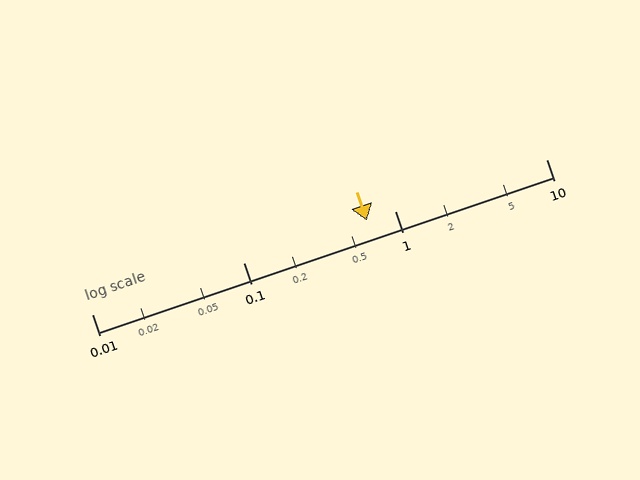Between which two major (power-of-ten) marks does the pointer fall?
The pointer is between 0.1 and 1.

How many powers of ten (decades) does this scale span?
The scale spans 3 decades, from 0.01 to 10.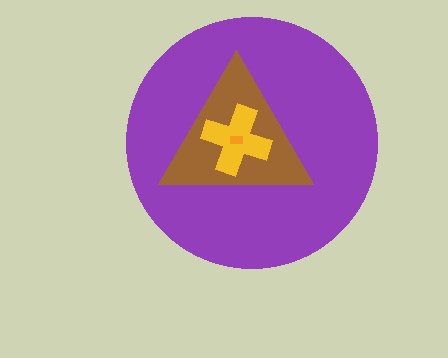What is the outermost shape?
The purple circle.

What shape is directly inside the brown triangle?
The yellow cross.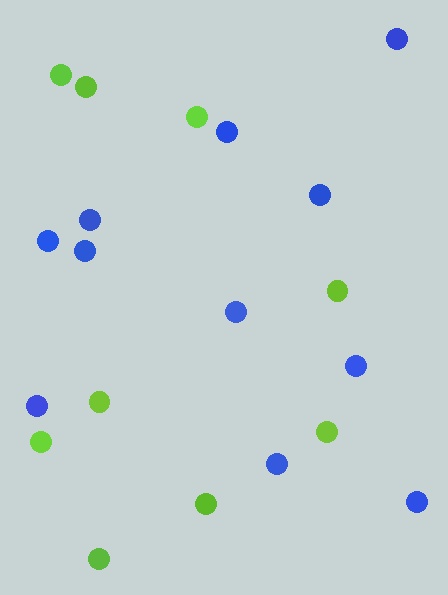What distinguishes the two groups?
There are 2 groups: one group of blue circles (11) and one group of lime circles (9).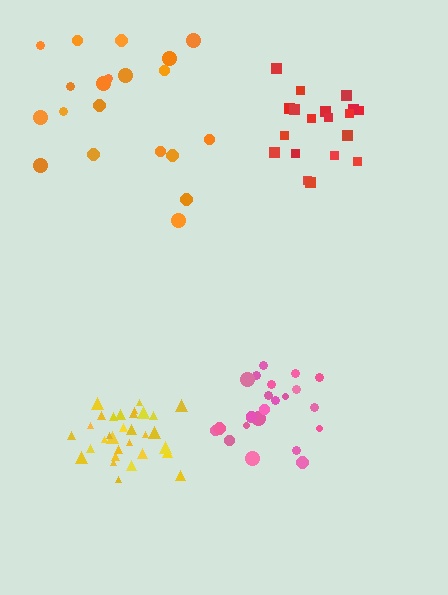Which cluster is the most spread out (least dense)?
Orange.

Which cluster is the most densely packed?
Yellow.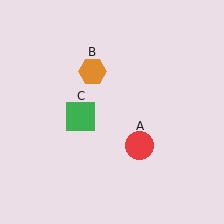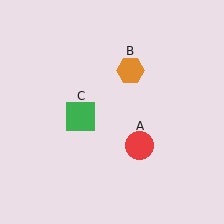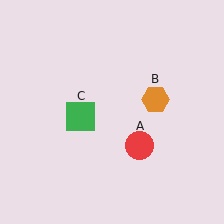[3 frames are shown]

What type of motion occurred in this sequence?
The orange hexagon (object B) rotated clockwise around the center of the scene.